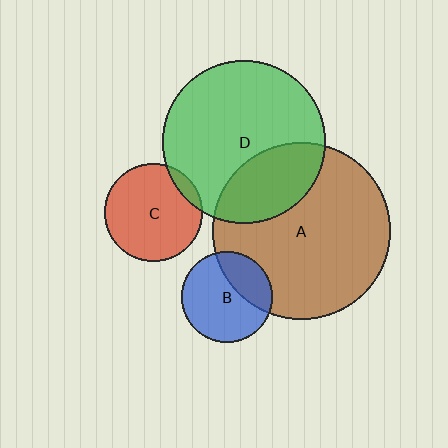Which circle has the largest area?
Circle A (brown).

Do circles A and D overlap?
Yes.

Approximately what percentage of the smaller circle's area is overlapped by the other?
Approximately 30%.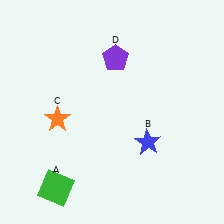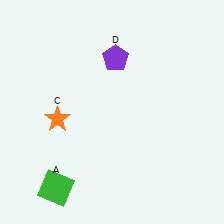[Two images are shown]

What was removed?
The blue star (B) was removed in Image 2.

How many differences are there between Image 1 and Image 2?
There is 1 difference between the two images.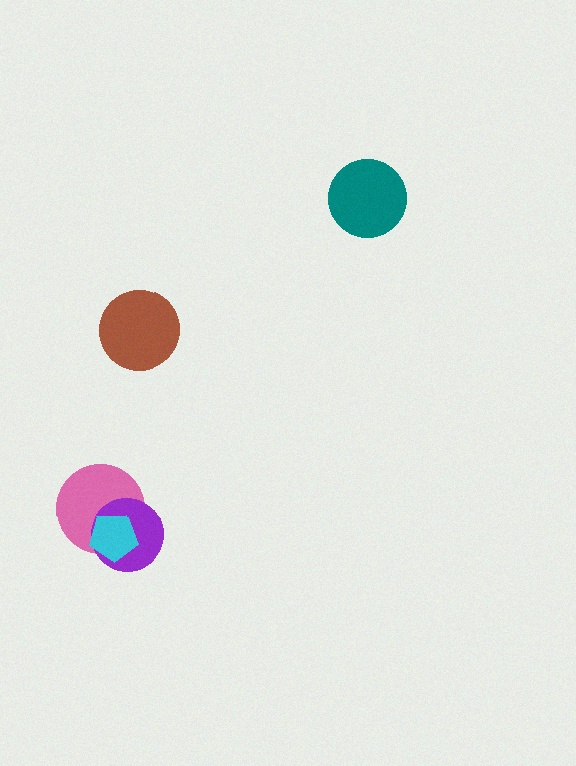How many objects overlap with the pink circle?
2 objects overlap with the pink circle.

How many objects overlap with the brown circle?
0 objects overlap with the brown circle.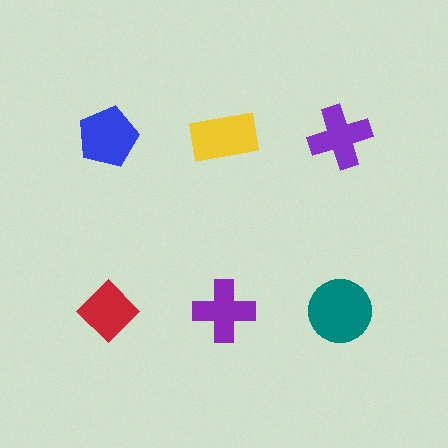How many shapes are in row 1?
3 shapes.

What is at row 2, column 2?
A purple cross.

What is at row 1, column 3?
A purple cross.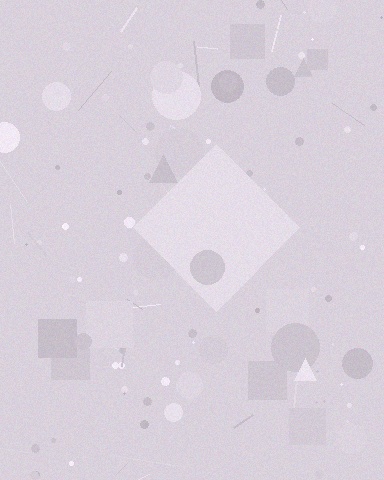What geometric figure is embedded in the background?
A diamond is embedded in the background.